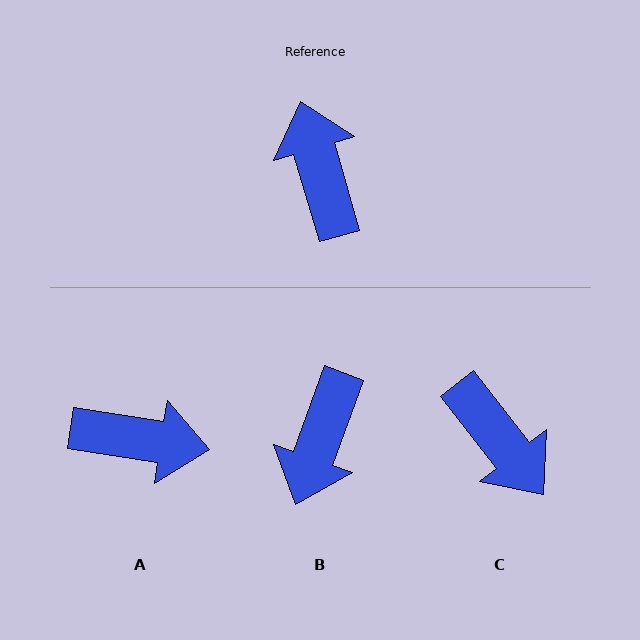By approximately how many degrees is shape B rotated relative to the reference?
Approximately 143 degrees counter-clockwise.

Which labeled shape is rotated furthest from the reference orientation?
C, about 159 degrees away.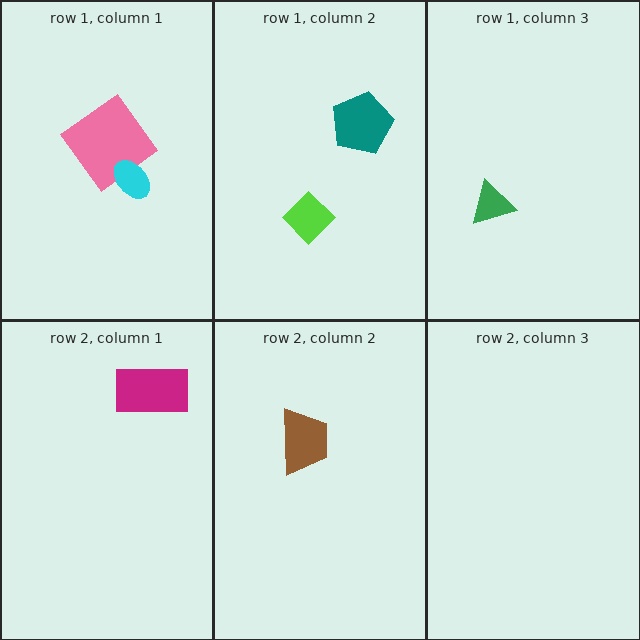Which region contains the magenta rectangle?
The row 2, column 1 region.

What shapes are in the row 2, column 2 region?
The brown trapezoid.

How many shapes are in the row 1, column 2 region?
2.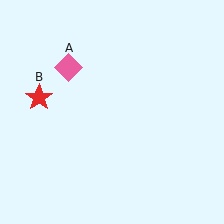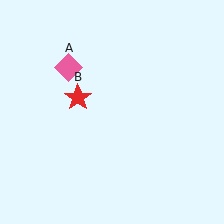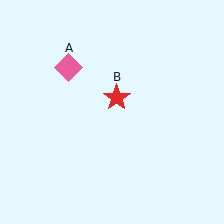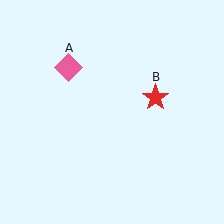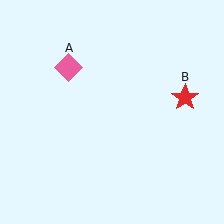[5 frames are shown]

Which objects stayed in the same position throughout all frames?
Pink diamond (object A) remained stationary.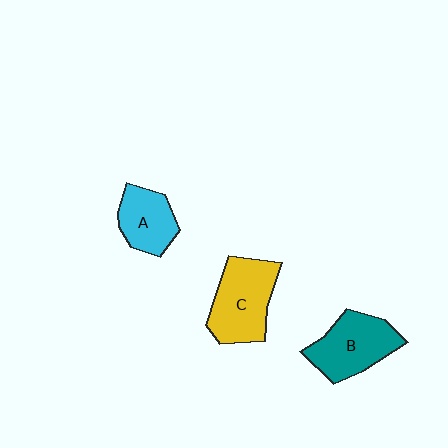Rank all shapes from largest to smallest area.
From largest to smallest: C (yellow), B (teal), A (cyan).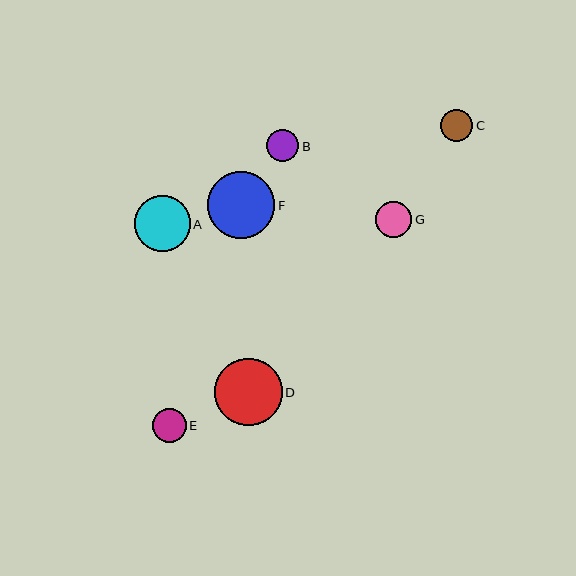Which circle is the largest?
Circle D is the largest with a size of approximately 68 pixels.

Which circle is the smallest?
Circle B is the smallest with a size of approximately 32 pixels.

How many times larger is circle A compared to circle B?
Circle A is approximately 1.8 times the size of circle B.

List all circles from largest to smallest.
From largest to smallest: D, F, A, G, E, C, B.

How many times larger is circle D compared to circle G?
Circle D is approximately 1.9 times the size of circle G.